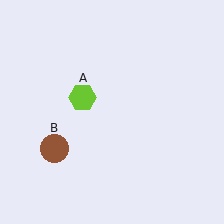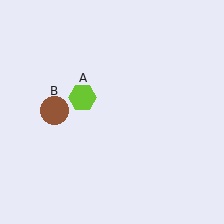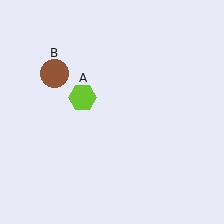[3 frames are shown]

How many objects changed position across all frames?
1 object changed position: brown circle (object B).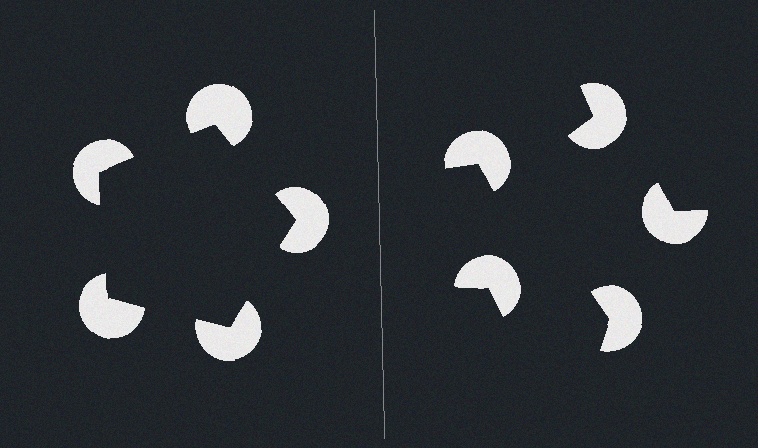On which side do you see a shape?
An illusory pentagon appears on the left side. On the right side the wedge cuts are rotated, so no coherent shape forms.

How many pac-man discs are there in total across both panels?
10 — 5 on each side.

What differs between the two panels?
The pac-man discs are positioned identically on both sides; only the wedge orientations differ. On the left they align to a pentagon; on the right they are misaligned.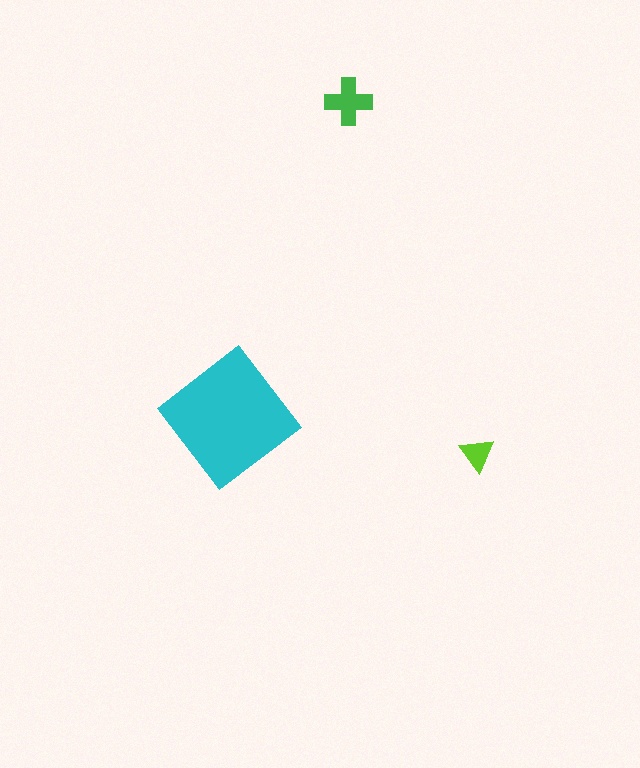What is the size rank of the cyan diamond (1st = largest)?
1st.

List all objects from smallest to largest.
The lime triangle, the green cross, the cyan diamond.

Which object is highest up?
The green cross is topmost.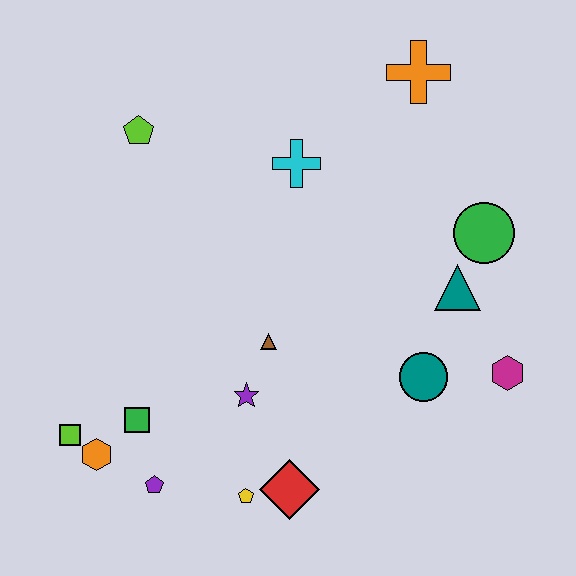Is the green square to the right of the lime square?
Yes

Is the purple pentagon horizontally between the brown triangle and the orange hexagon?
Yes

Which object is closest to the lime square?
The orange hexagon is closest to the lime square.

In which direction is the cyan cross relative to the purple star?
The cyan cross is above the purple star.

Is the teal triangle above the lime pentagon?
No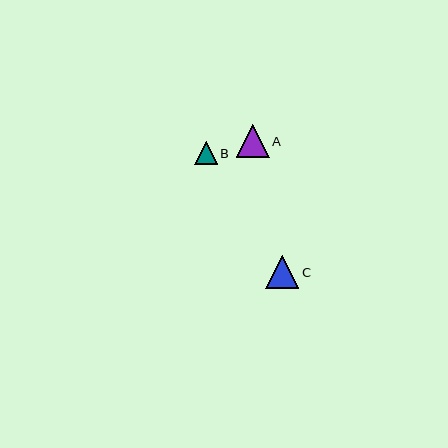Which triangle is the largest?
Triangle C is the largest with a size of approximately 33 pixels.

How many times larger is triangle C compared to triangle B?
Triangle C is approximately 1.5 times the size of triangle B.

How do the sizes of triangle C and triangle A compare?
Triangle C and triangle A are approximately the same size.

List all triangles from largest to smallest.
From largest to smallest: C, A, B.